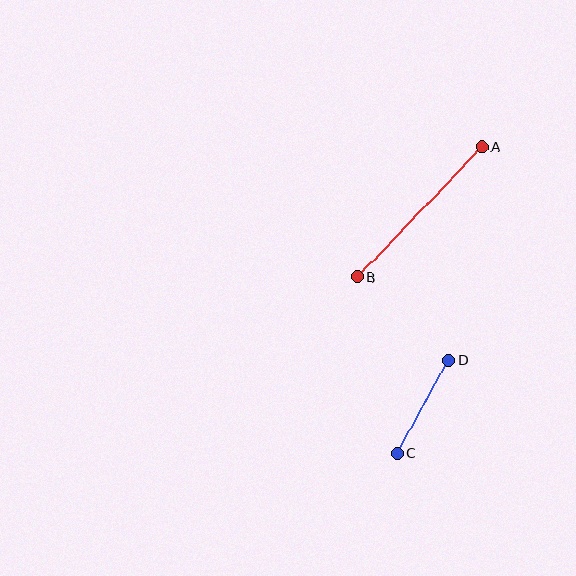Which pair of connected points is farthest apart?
Points A and B are farthest apart.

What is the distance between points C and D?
The distance is approximately 106 pixels.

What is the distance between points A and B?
The distance is approximately 180 pixels.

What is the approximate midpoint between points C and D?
The midpoint is at approximately (423, 407) pixels.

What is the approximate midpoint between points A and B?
The midpoint is at approximately (420, 212) pixels.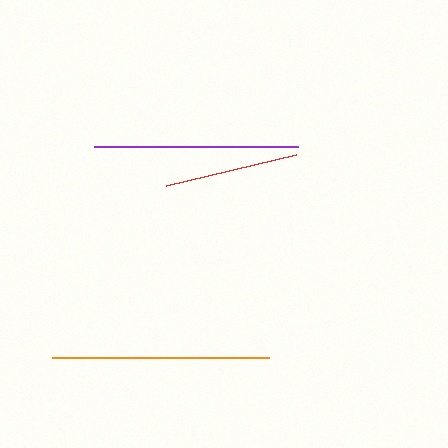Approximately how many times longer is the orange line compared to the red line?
The orange line is approximately 1.6 times the length of the red line.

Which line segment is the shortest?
The red line is the shortest at approximately 134 pixels.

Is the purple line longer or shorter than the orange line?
The orange line is longer than the purple line.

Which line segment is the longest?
The orange line is the longest at approximately 217 pixels.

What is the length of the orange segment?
The orange segment is approximately 217 pixels long.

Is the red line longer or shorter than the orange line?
The orange line is longer than the red line.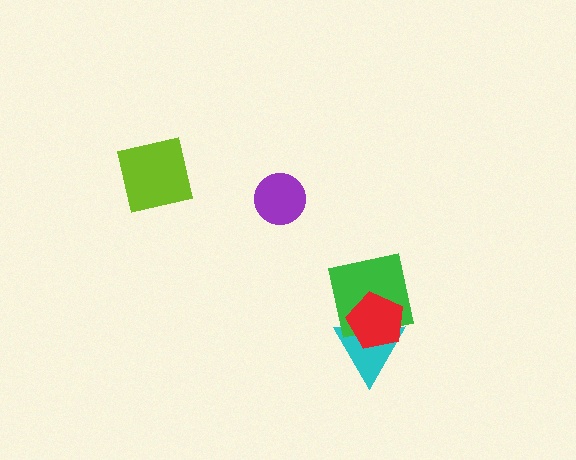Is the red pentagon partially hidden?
No, no other shape covers it.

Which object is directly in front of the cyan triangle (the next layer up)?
The green square is directly in front of the cyan triangle.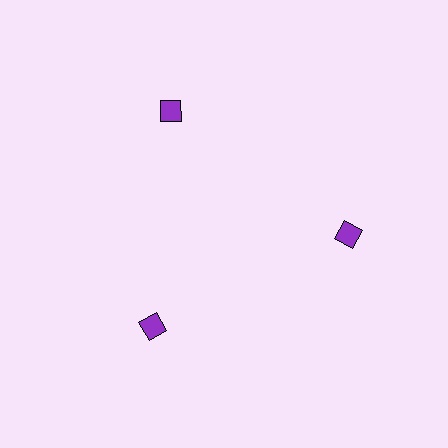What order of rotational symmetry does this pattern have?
This pattern has 3-fold rotational symmetry.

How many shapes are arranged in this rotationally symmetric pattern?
There are 3 shapes, arranged in 3 groups of 1.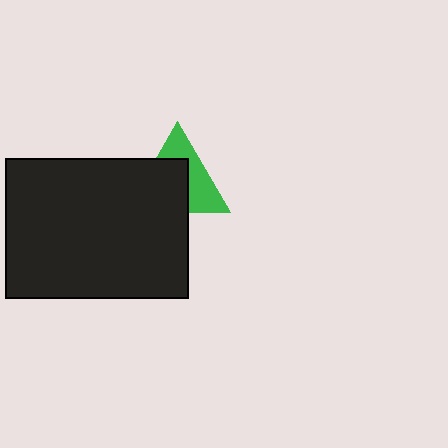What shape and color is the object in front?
The object in front is a black rectangle.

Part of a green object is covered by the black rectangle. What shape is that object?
It is a triangle.